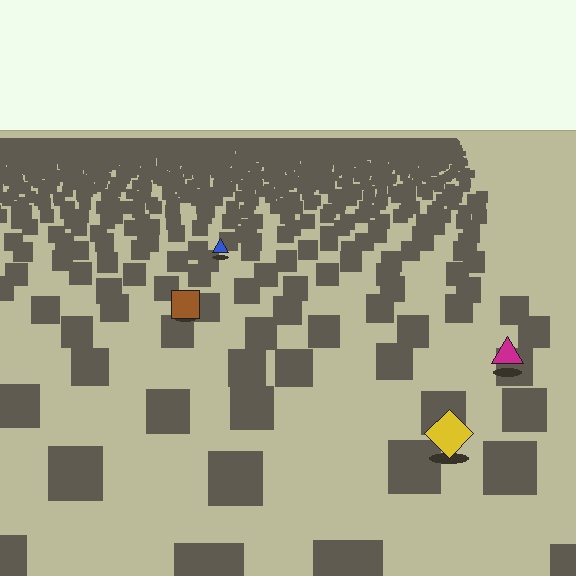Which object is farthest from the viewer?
The blue triangle is farthest from the viewer. It appears smaller and the ground texture around it is denser.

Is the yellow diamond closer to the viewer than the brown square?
Yes. The yellow diamond is closer — you can tell from the texture gradient: the ground texture is coarser near it.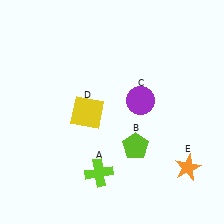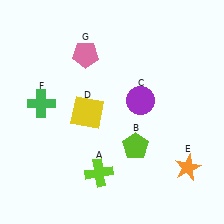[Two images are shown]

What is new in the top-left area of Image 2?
A green cross (F) was added in the top-left area of Image 2.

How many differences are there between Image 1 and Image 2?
There are 2 differences between the two images.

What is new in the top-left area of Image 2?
A pink pentagon (G) was added in the top-left area of Image 2.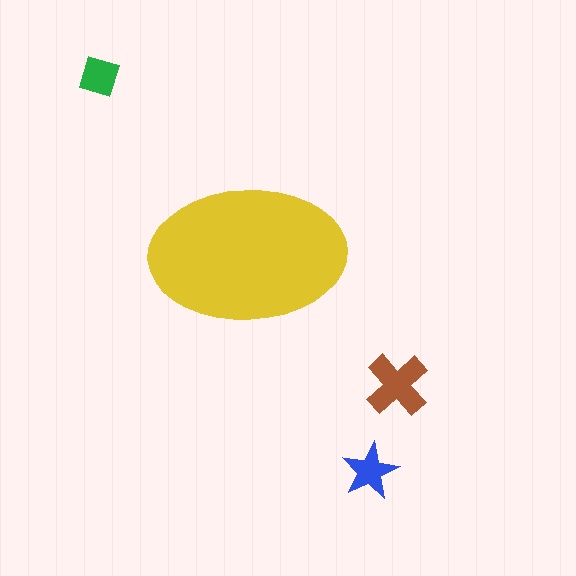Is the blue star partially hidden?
No, the blue star is fully visible.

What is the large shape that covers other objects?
A yellow ellipse.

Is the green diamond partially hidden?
No, the green diamond is fully visible.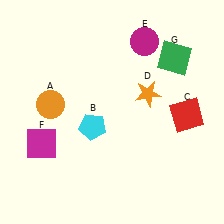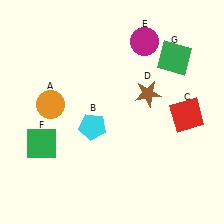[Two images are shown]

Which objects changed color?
D changed from orange to brown. F changed from magenta to green.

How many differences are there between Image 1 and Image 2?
There are 2 differences between the two images.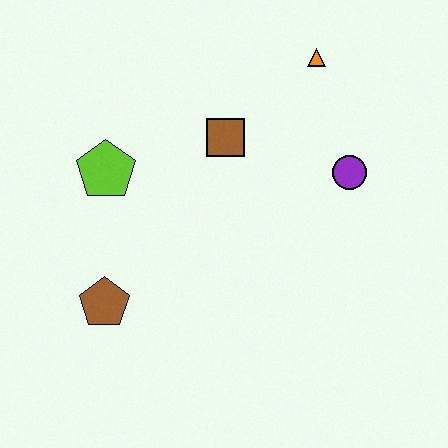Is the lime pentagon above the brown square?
No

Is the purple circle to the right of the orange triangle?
Yes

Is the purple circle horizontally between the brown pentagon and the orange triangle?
No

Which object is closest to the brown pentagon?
The lime pentagon is closest to the brown pentagon.